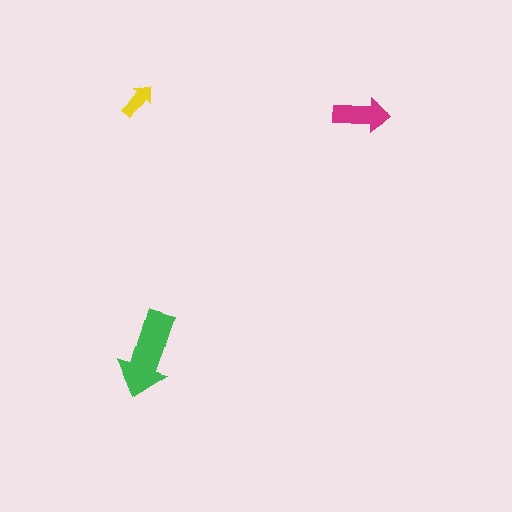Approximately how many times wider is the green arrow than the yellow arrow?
About 2.5 times wider.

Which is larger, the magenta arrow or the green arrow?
The green one.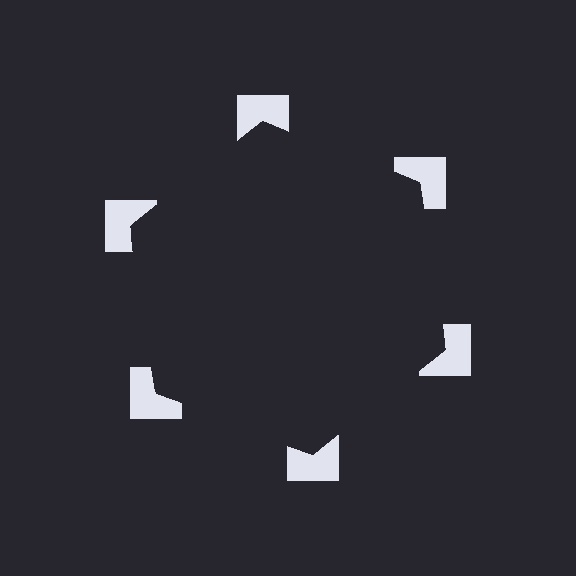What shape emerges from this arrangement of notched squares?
An illusory hexagon — its edges are inferred from the aligned wedge cuts in the notched squares, not physically drawn.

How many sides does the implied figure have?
6 sides.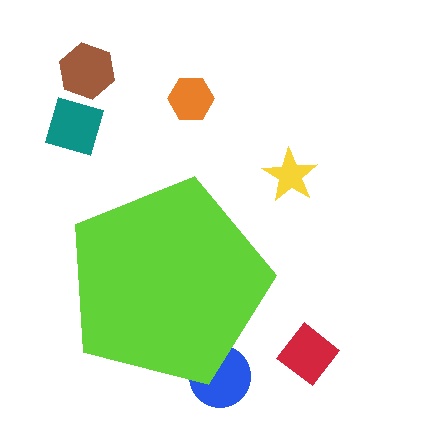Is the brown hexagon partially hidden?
No, the brown hexagon is fully visible.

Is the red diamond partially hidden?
No, the red diamond is fully visible.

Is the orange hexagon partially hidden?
No, the orange hexagon is fully visible.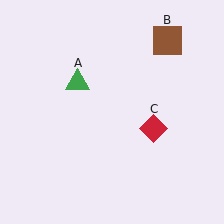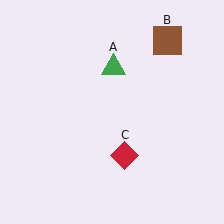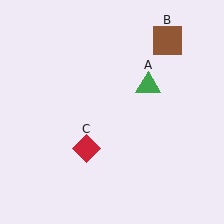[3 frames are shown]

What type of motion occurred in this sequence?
The green triangle (object A), red diamond (object C) rotated clockwise around the center of the scene.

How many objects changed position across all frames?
2 objects changed position: green triangle (object A), red diamond (object C).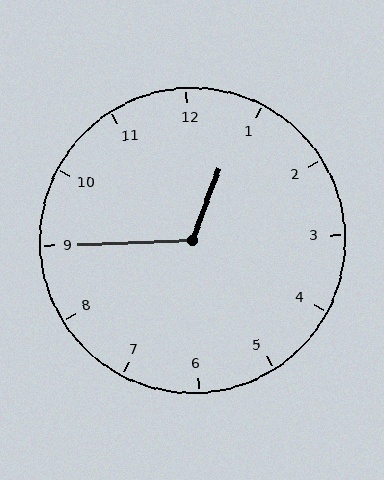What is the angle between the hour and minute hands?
Approximately 112 degrees.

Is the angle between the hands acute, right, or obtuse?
It is obtuse.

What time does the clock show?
12:45.